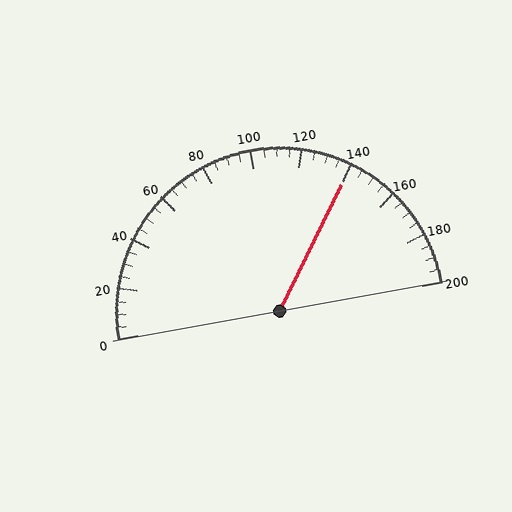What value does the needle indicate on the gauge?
The needle indicates approximately 140.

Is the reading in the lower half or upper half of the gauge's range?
The reading is in the upper half of the range (0 to 200).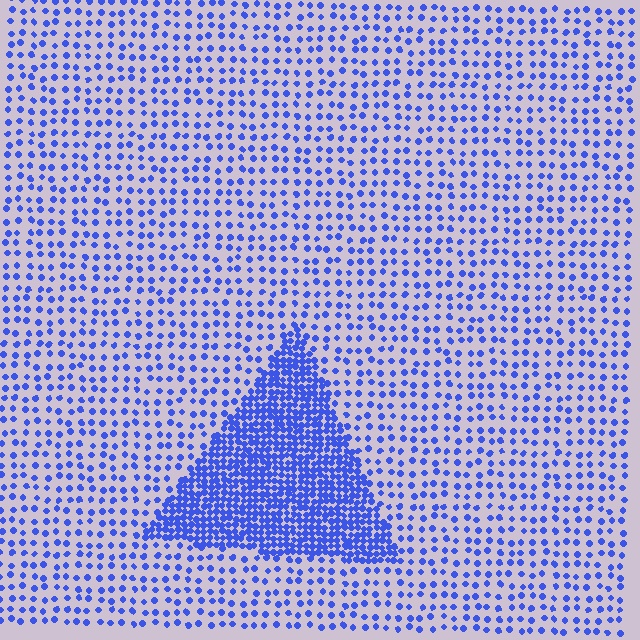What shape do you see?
I see a triangle.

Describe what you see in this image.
The image contains small blue elements arranged at two different densities. A triangle-shaped region is visible where the elements are more densely packed than the surrounding area.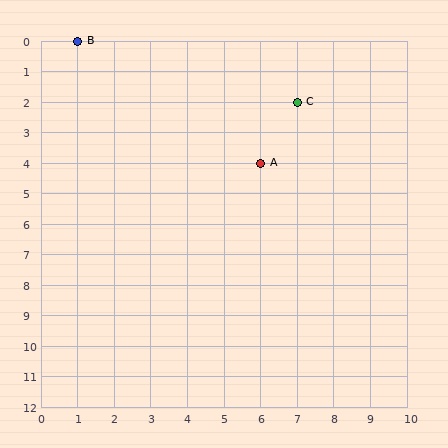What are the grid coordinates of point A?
Point A is at grid coordinates (6, 4).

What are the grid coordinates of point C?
Point C is at grid coordinates (7, 2).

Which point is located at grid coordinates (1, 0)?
Point B is at (1, 0).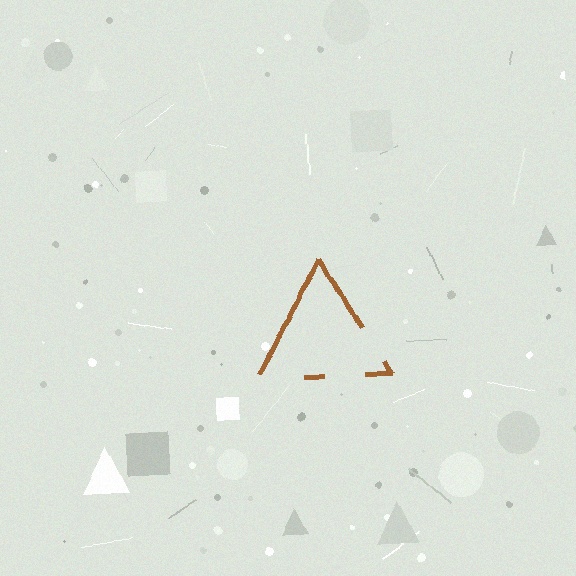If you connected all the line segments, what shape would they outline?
They would outline a triangle.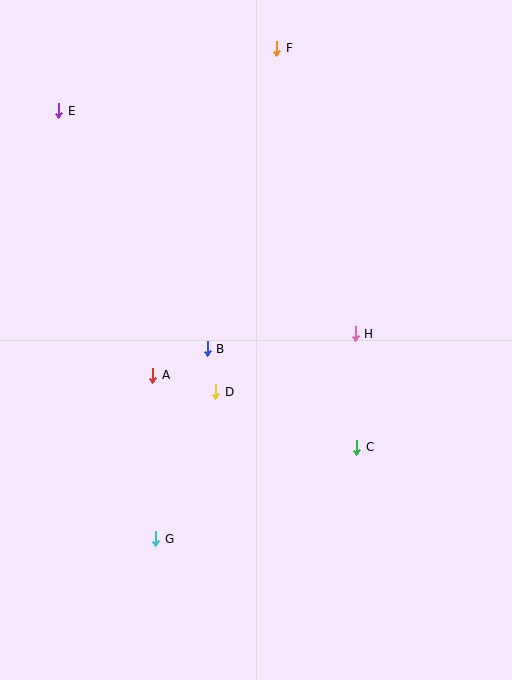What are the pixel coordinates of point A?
Point A is at (153, 375).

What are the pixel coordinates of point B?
Point B is at (207, 349).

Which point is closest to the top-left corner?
Point E is closest to the top-left corner.